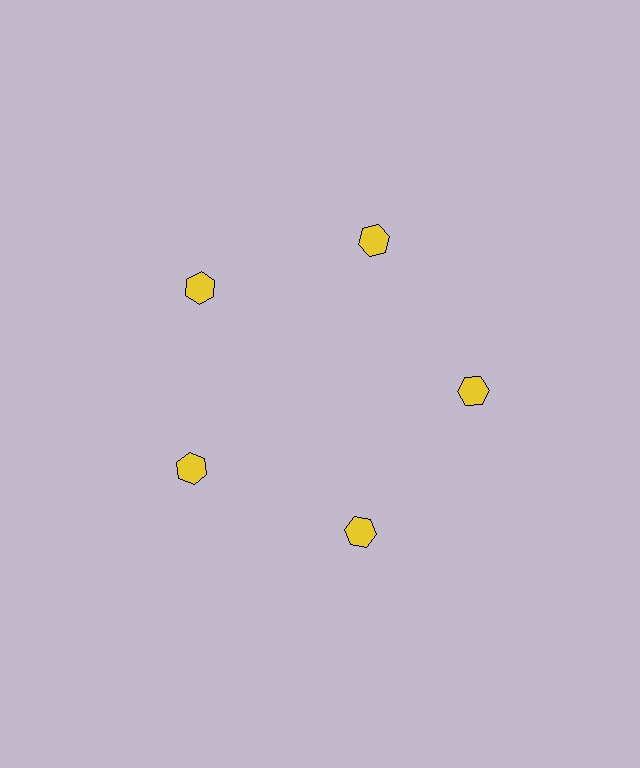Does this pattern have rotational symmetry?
Yes, this pattern has 5-fold rotational symmetry. It looks the same after rotating 72 degrees around the center.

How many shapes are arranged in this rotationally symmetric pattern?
There are 5 shapes, arranged in 5 groups of 1.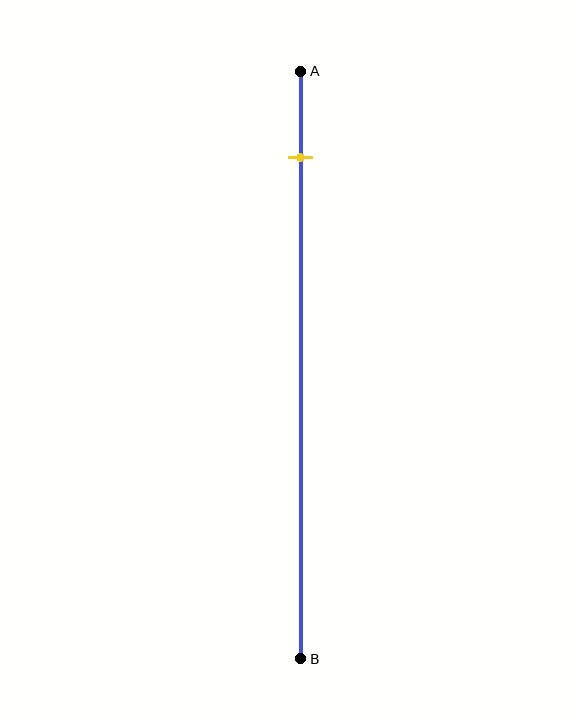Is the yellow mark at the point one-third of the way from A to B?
No, the mark is at about 15% from A, not at the 33% one-third point.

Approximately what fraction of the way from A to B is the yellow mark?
The yellow mark is approximately 15% of the way from A to B.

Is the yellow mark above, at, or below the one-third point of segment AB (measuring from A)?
The yellow mark is above the one-third point of segment AB.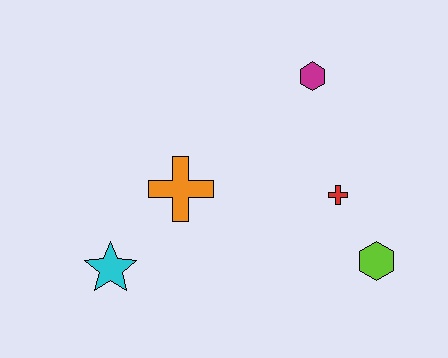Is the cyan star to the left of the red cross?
Yes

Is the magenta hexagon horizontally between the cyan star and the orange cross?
No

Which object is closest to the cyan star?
The orange cross is closest to the cyan star.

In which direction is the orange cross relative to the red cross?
The orange cross is to the left of the red cross.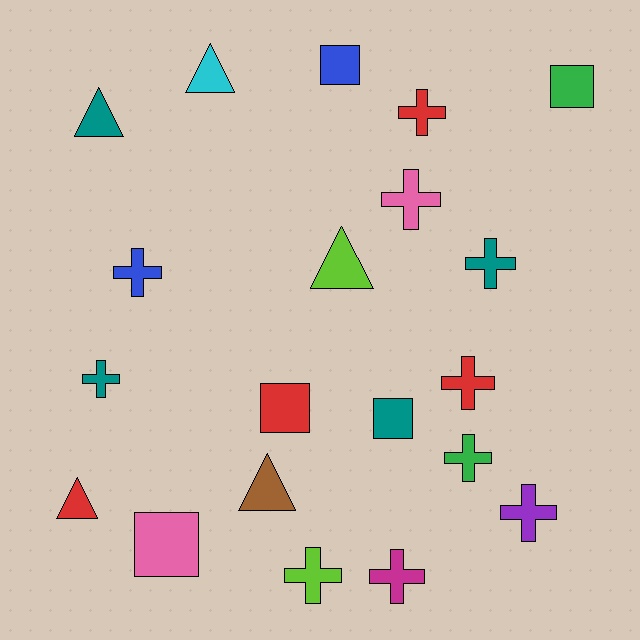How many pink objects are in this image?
There are 2 pink objects.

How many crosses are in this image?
There are 10 crosses.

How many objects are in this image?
There are 20 objects.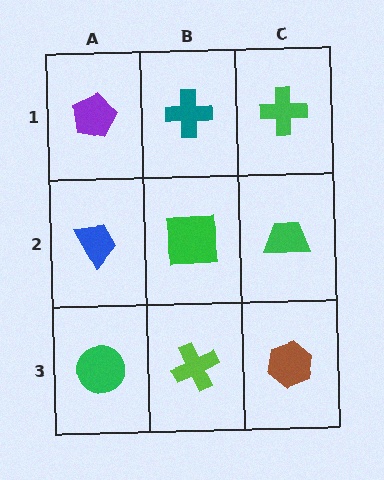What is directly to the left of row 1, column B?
A purple pentagon.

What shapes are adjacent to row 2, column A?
A purple pentagon (row 1, column A), a green circle (row 3, column A), a green square (row 2, column B).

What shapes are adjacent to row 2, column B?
A teal cross (row 1, column B), a lime cross (row 3, column B), a blue trapezoid (row 2, column A), a green trapezoid (row 2, column C).